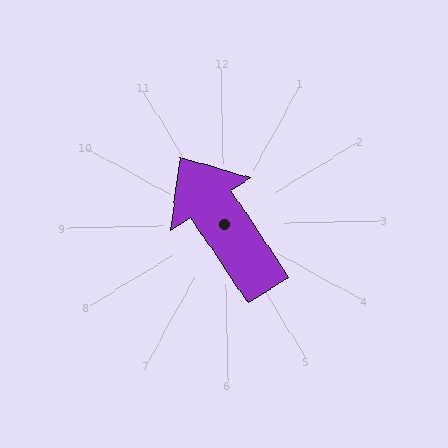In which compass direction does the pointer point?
Northwest.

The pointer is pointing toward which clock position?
Roughly 11 o'clock.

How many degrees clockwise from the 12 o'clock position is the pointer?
Approximately 327 degrees.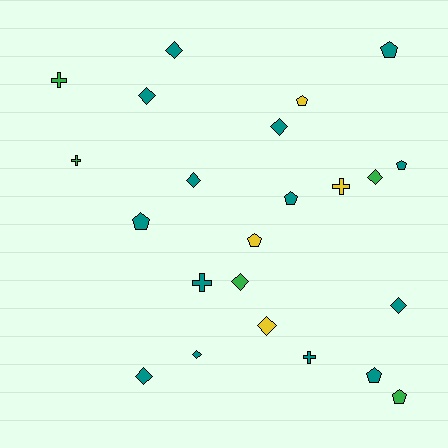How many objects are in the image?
There are 23 objects.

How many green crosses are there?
There are 2 green crosses.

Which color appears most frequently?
Teal, with 14 objects.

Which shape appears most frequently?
Diamond, with 10 objects.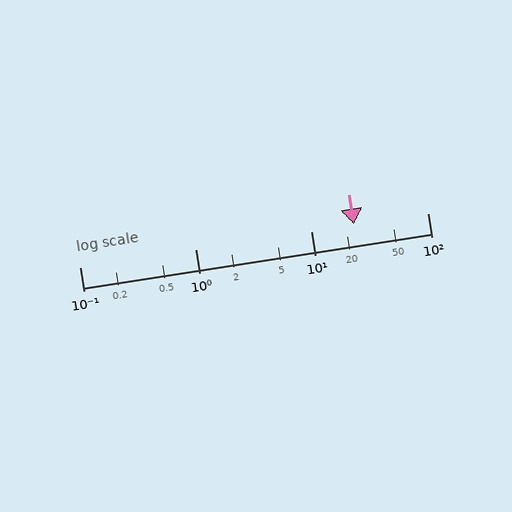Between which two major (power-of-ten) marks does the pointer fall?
The pointer is between 10 and 100.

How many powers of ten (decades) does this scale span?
The scale spans 3 decades, from 0.1 to 100.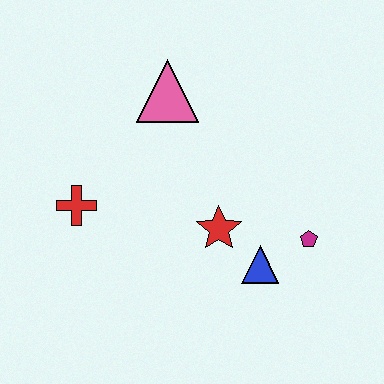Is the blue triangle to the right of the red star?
Yes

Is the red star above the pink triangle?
No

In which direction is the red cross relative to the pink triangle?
The red cross is below the pink triangle.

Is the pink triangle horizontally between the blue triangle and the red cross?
Yes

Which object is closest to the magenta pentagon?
The blue triangle is closest to the magenta pentagon.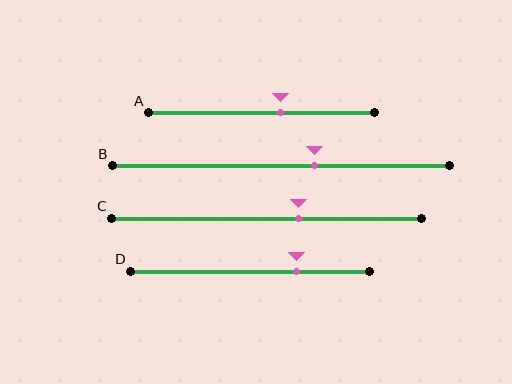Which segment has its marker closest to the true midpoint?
Segment A has its marker closest to the true midpoint.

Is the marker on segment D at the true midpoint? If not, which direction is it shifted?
No, the marker on segment D is shifted to the right by about 20% of the segment length.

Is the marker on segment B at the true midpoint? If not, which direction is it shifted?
No, the marker on segment B is shifted to the right by about 10% of the segment length.